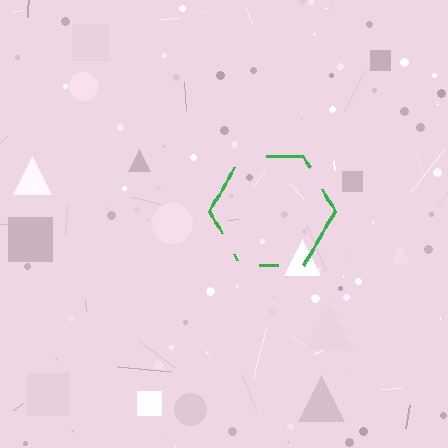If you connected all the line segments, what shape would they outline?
They would outline a hexagon.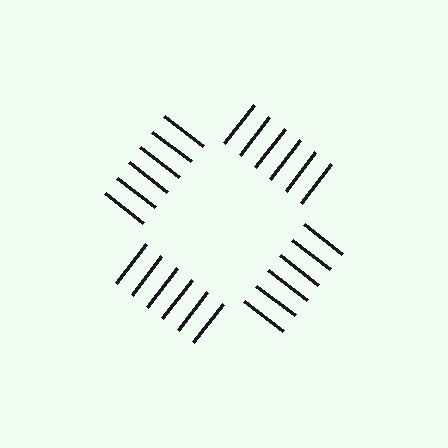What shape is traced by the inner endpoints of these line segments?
An illusory square — the line segments terminate on its edges but no continuous stroke is drawn.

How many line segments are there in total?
24 — 6 along each of the 4 edges.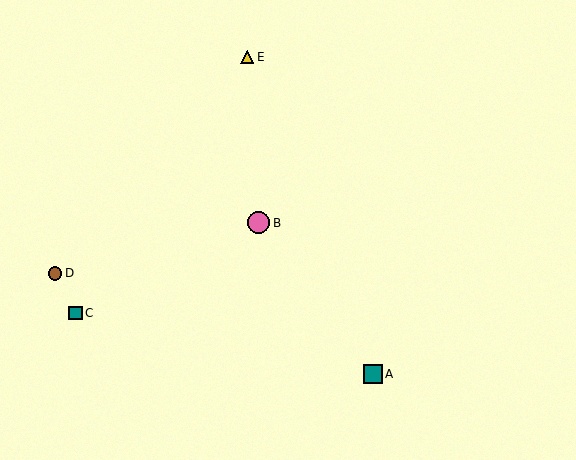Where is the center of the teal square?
The center of the teal square is at (76, 313).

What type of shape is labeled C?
Shape C is a teal square.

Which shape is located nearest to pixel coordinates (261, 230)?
The pink circle (labeled B) at (258, 223) is nearest to that location.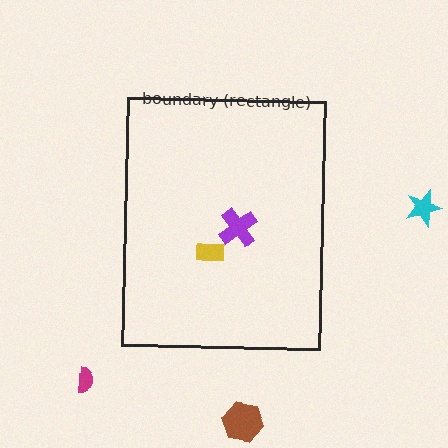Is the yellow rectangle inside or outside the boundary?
Inside.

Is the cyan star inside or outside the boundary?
Outside.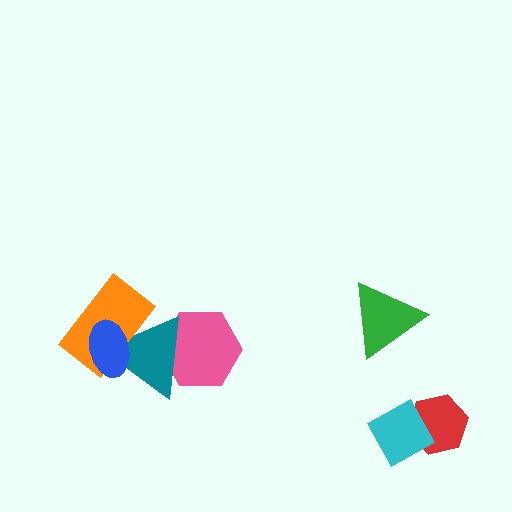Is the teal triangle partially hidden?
Yes, it is partially covered by another shape.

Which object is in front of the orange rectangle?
The blue ellipse is in front of the orange rectangle.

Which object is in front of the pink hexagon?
The teal triangle is in front of the pink hexagon.